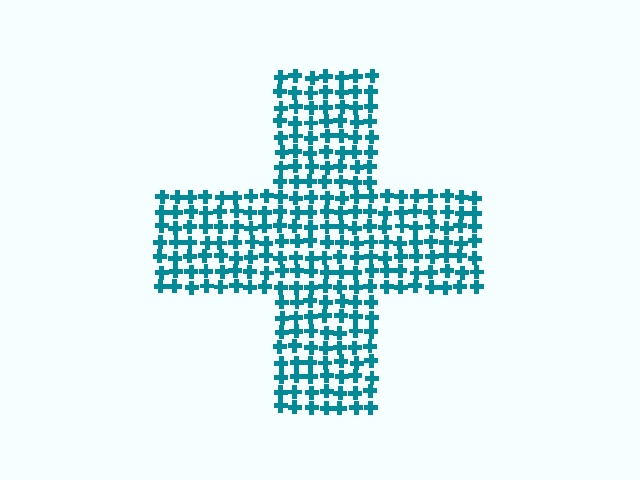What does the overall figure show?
The overall figure shows a cross.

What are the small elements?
The small elements are crosses.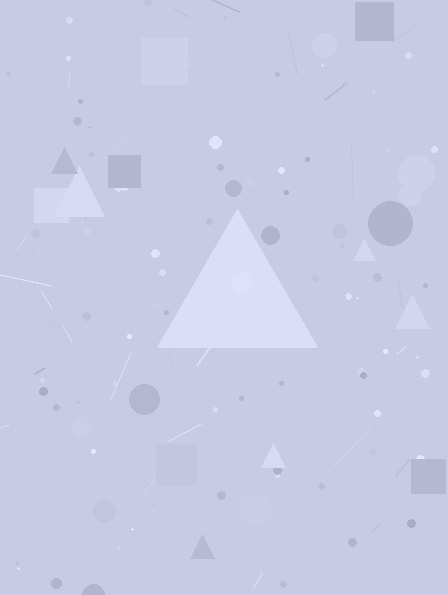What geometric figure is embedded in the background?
A triangle is embedded in the background.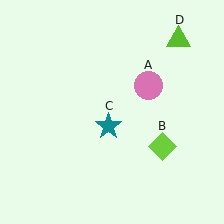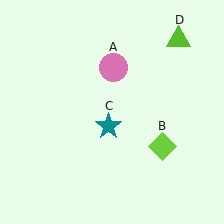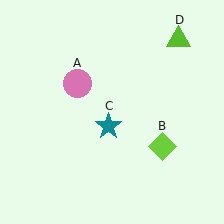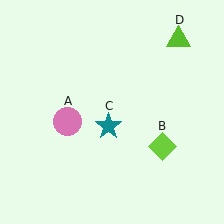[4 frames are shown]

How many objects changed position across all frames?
1 object changed position: pink circle (object A).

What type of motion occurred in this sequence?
The pink circle (object A) rotated counterclockwise around the center of the scene.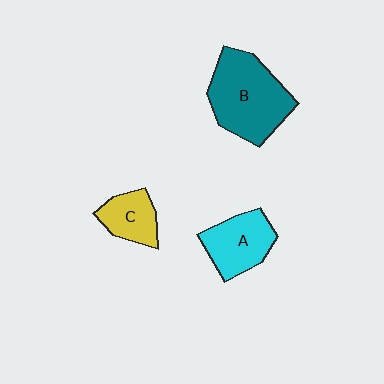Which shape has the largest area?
Shape B (teal).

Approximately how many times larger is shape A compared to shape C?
Approximately 1.4 times.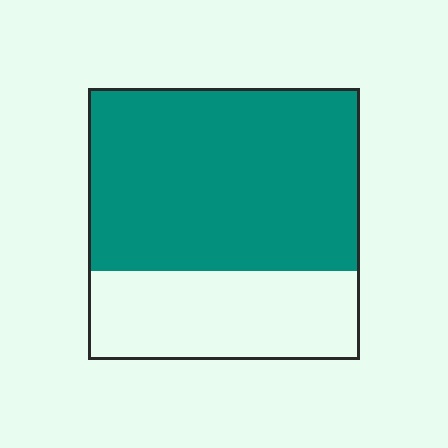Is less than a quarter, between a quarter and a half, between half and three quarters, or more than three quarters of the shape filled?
Between half and three quarters.